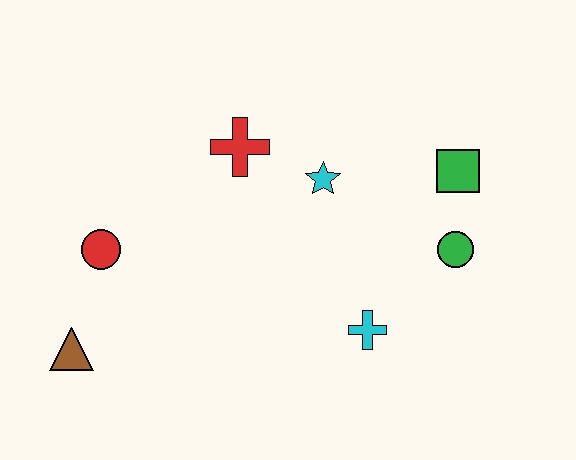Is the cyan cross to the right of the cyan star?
Yes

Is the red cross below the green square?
No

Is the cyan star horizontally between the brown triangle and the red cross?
No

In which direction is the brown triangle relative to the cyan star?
The brown triangle is to the left of the cyan star.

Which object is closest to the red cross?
The cyan star is closest to the red cross.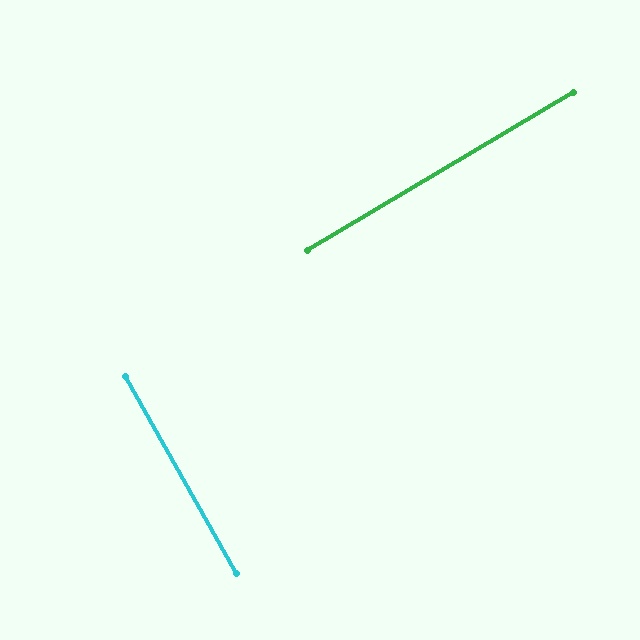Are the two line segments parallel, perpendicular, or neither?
Perpendicular — they meet at approximately 89°.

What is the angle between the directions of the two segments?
Approximately 89 degrees.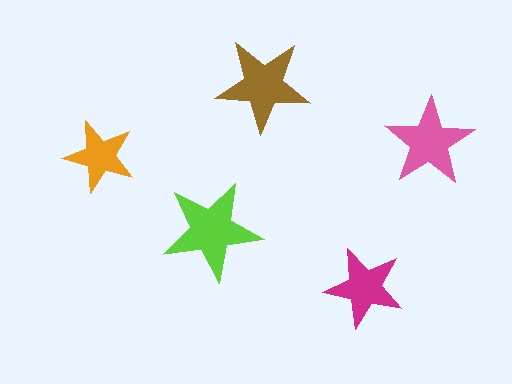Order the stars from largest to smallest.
the lime one, the brown one, the pink one, the magenta one, the orange one.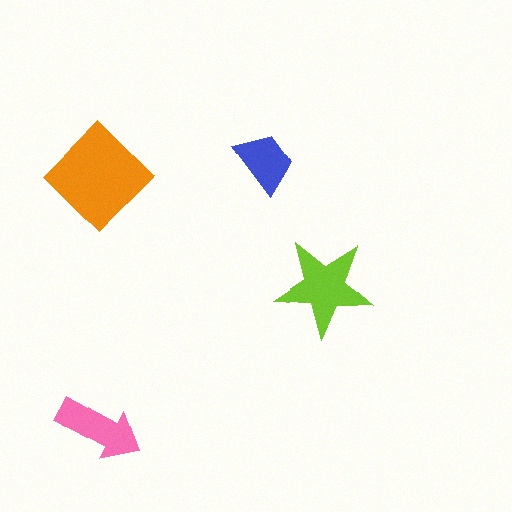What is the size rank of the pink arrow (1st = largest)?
3rd.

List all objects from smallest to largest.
The blue trapezoid, the pink arrow, the lime star, the orange diamond.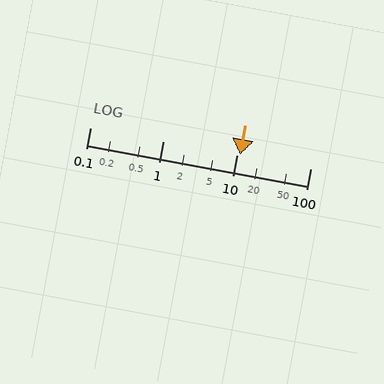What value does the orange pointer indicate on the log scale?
The pointer indicates approximately 11.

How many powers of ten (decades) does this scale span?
The scale spans 3 decades, from 0.1 to 100.